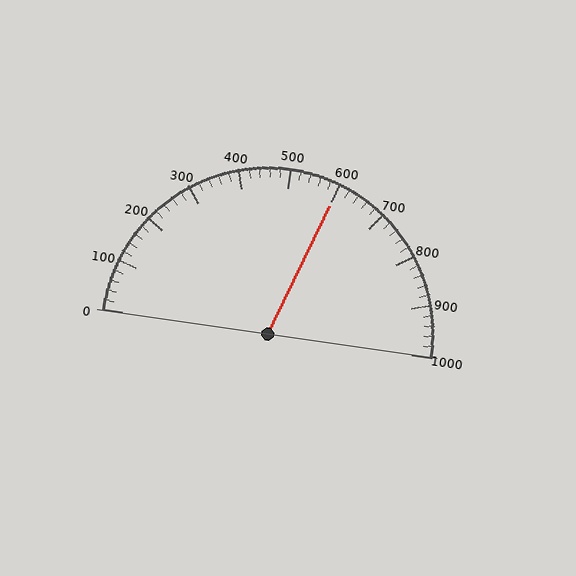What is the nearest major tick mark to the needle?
The nearest major tick mark is 600.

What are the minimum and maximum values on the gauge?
The gauge ranges from 0 to 1000.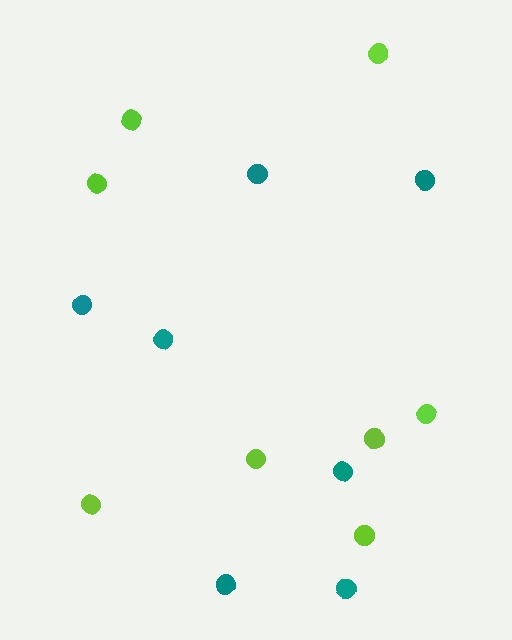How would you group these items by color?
There are 2 groups: one group of teal circles (7) and one group of lime circles (8).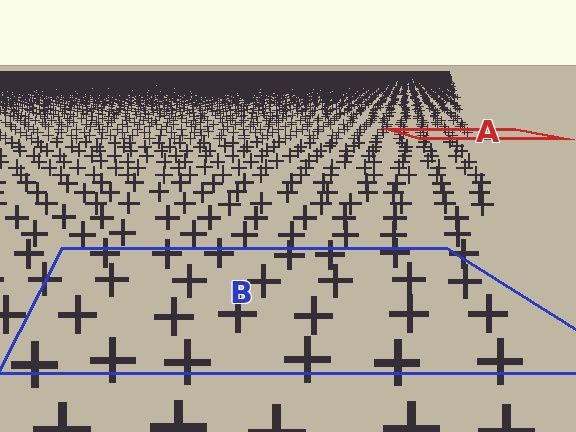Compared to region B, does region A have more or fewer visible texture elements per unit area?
Region A has more texture elements per unit area — they are packed more densely because it is farther away.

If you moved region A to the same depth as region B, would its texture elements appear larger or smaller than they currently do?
They would appear larger. At a closer depth, the same texture elements are projected at a bigger on-screen size.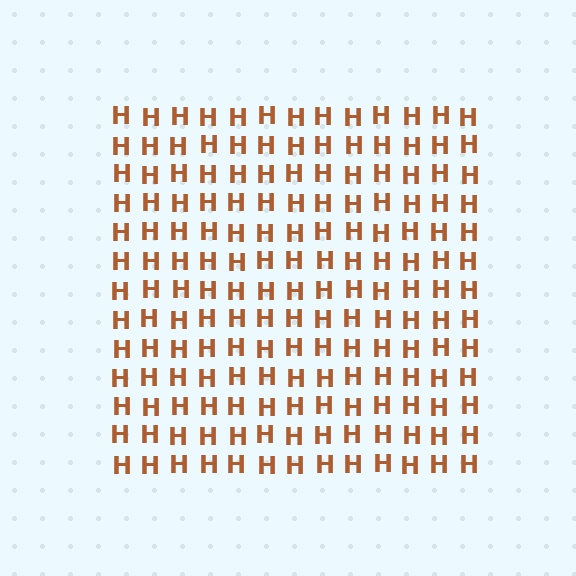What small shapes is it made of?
It is made of small letter H's.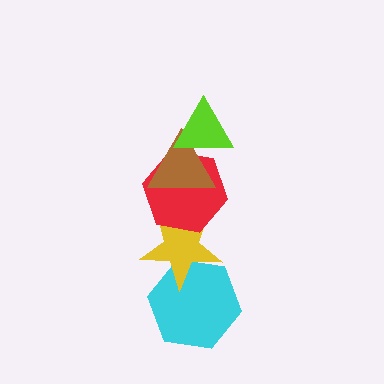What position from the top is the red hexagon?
The red hexagon is 3rd from the top.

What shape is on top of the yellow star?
The red hexagon is on top of the yellow star.